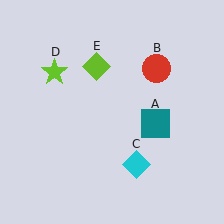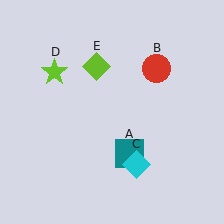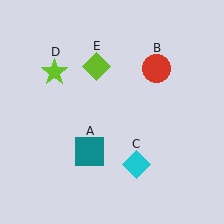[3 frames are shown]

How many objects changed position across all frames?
1 object changed position: teal square (object A).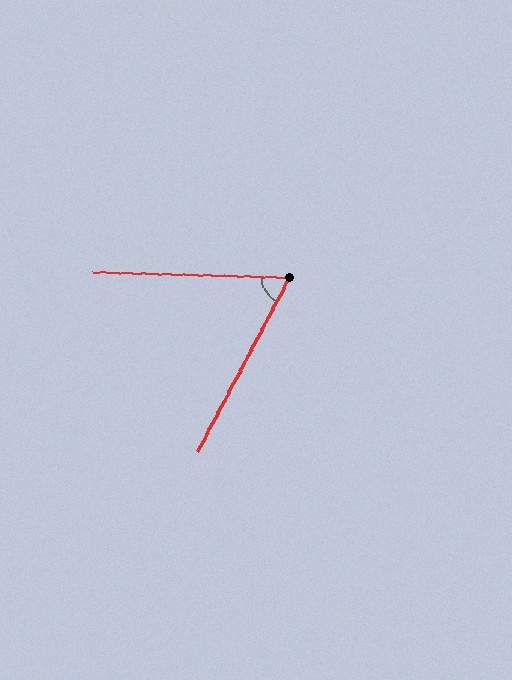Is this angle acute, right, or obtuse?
It is acute.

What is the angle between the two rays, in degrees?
Approximately 64 degrees.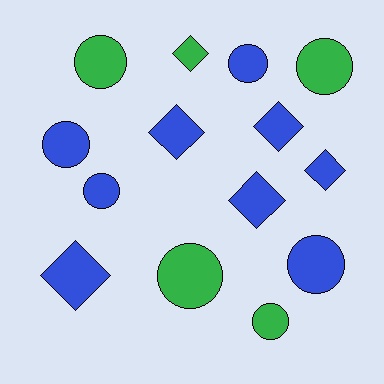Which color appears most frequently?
Blue, with 9 objects.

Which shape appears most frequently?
Circle, with 8 objects.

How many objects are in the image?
There are 14 objects.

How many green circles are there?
There are 4 green circles.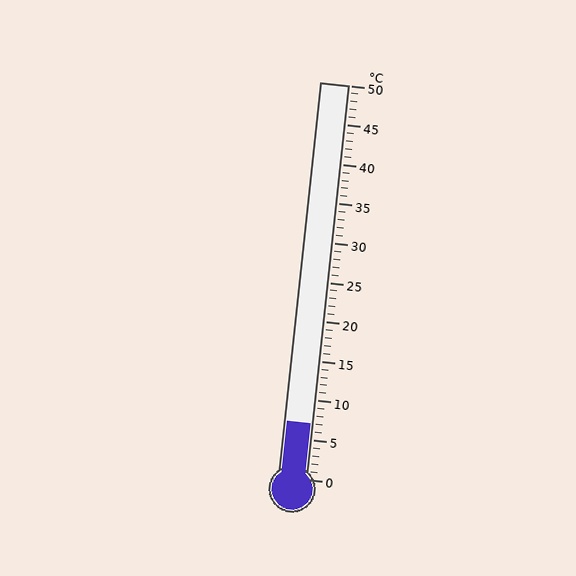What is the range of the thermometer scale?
The thermometer scale ranges from 0°C to 50°C.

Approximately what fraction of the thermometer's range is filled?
The thermometer is filled to approximately 15% of its range.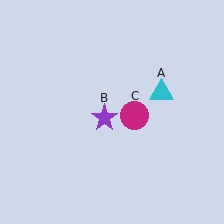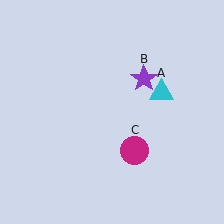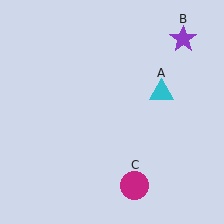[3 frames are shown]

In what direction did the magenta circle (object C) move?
The magenta circle (object C) moved down.